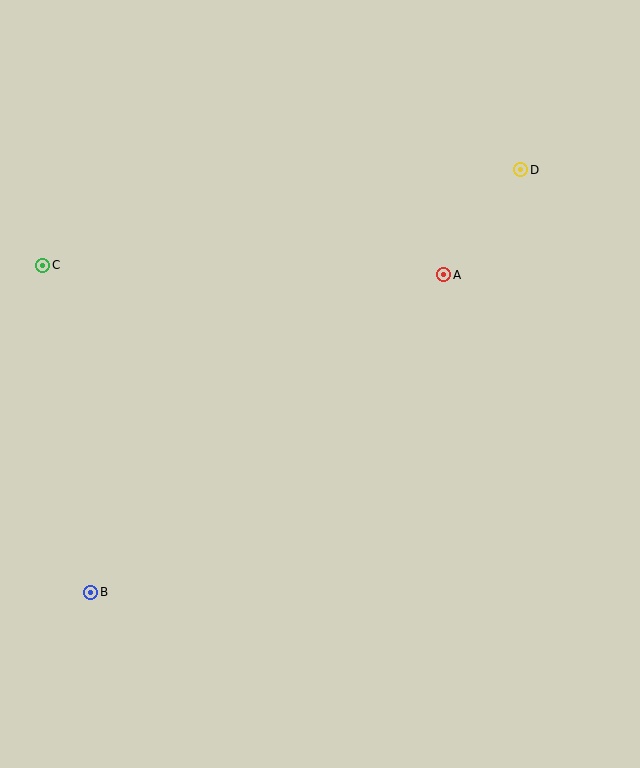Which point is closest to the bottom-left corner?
Point B is closest to the bottom-left corner.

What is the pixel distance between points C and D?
The distance between C and D is 487 pixels.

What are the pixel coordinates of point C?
Point C is at (43, 265).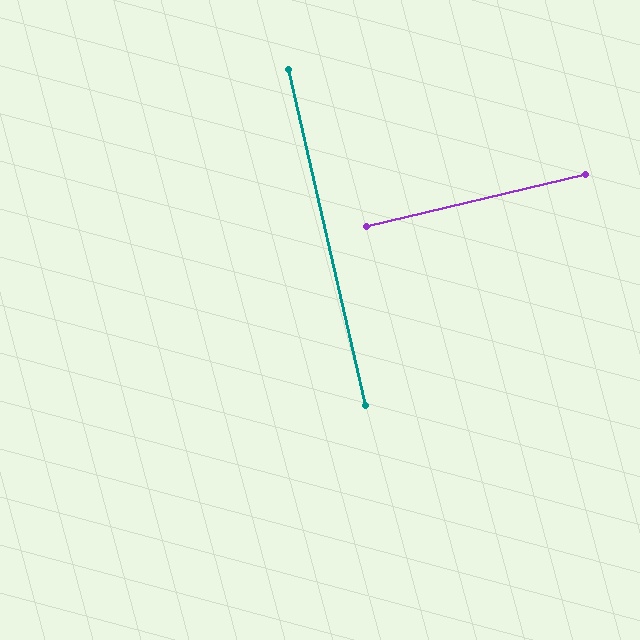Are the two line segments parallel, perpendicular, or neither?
Perpendicular — they meet at approximately 89°.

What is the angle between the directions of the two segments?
Approximately 89 degrees.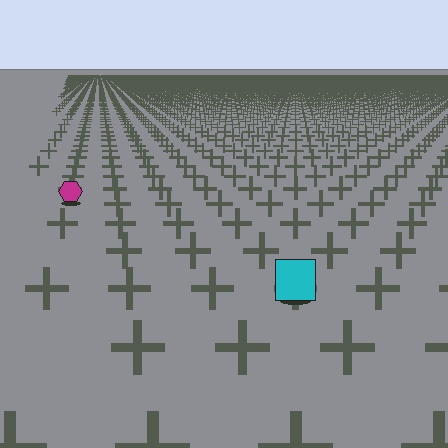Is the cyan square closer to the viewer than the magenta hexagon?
Yes. The cyan square is closer — you can tell from the texture gradient: the ground texture is coarser near it.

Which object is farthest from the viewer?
The magenta hexagon is farthest from the viewer. It appears smaller and the ground texture around it is denser.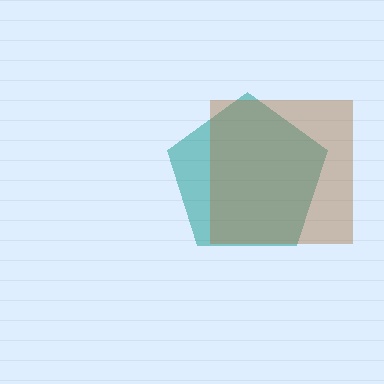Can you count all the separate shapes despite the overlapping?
Yes, there are 2 separate shapes.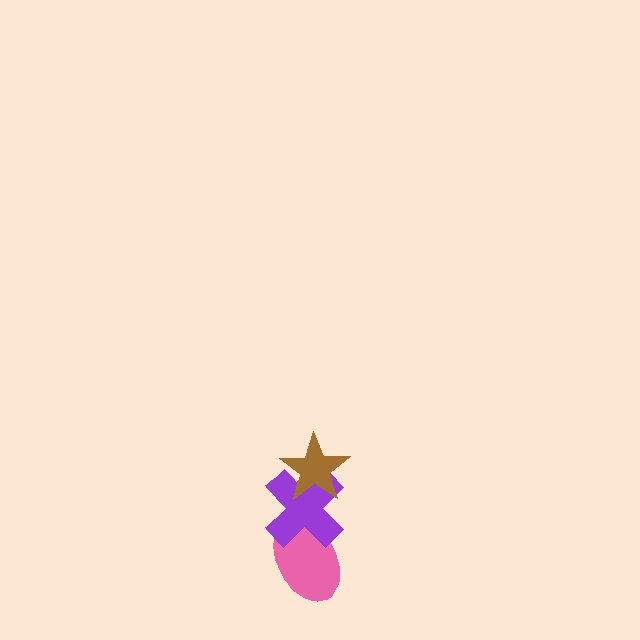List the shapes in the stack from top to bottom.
From top to bottom: the brown star, the purple cross, the pink ellipse.